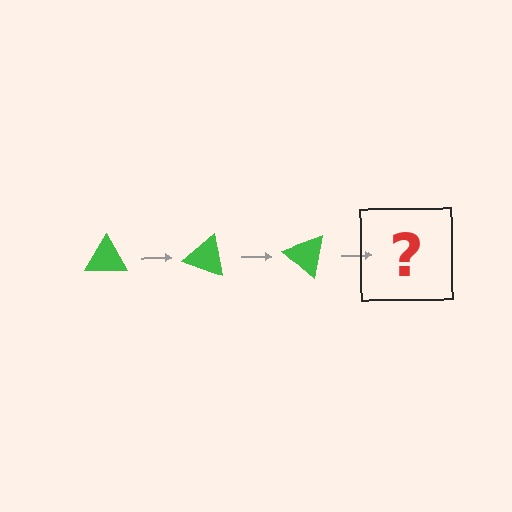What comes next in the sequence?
The next element should be a green triangle rotated 60 degrees.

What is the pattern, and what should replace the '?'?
The pattern is that the triangle rotates 20 degrees each step. The '?' should be a green triangle rotated 60 degrees.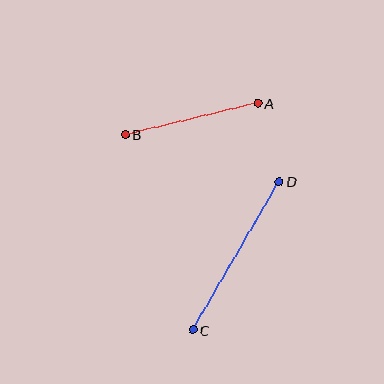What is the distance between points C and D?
The distance is approximately 172 pixels.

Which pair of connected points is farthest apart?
Points C and D are farthest apart.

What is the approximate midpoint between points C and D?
The midpoint is at approximately (236, 256) pixels.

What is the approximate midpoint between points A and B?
The midpoint is at approximately (192, 119) pixels.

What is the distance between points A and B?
The distance is approximately 136 pixels.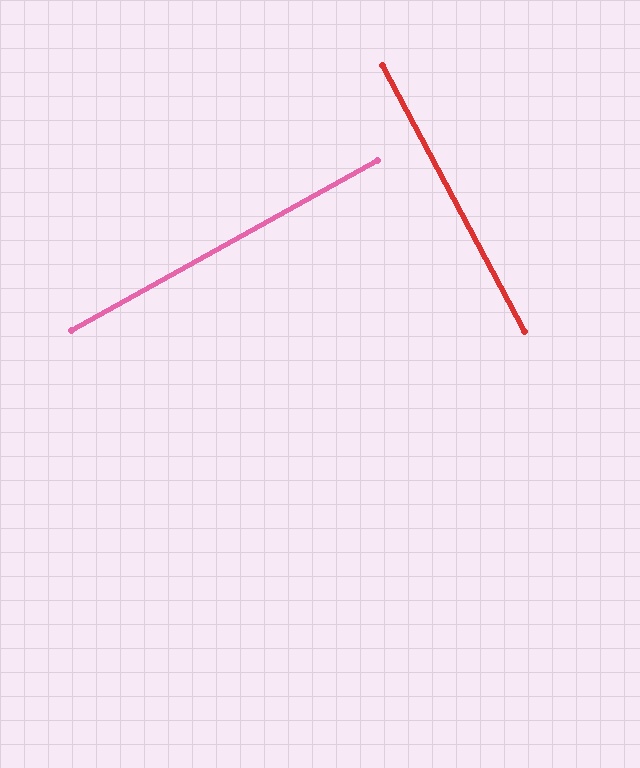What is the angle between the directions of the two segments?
Approximately 89 degrees.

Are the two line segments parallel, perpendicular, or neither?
Perpendicular — they meet at approximately 89°.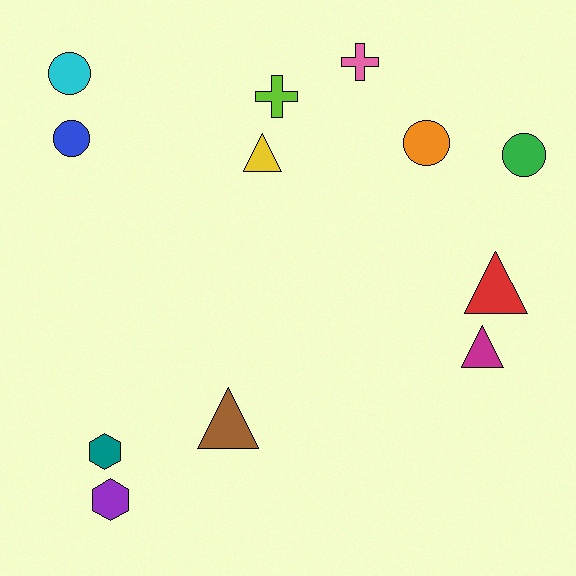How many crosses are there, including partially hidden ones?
There are 2 crosses.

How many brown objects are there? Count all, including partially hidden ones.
There is 1 brown object.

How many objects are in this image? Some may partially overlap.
There are 12 objects.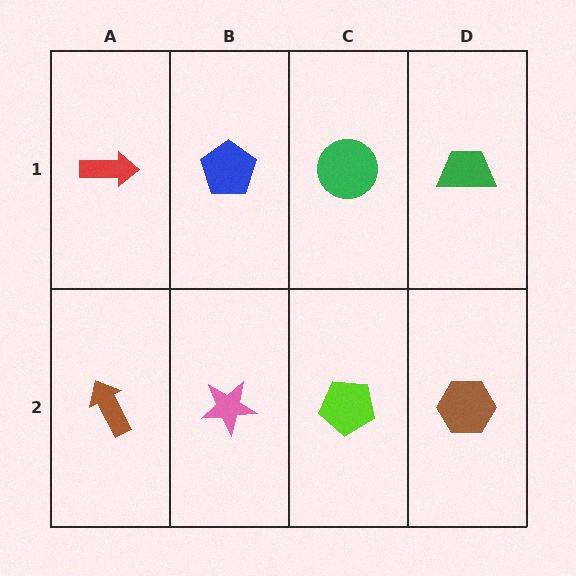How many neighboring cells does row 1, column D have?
2.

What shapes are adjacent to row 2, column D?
A green trapezoid (row 1, column D), a lime pentagon (row 2, column C).